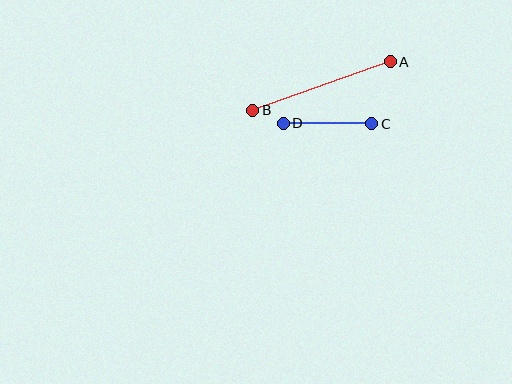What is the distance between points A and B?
The distance is approximately 146 pixels.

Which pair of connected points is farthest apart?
Points A and B are farthest apart.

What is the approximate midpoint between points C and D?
The midpoint is at approximately (328, 124) pixels.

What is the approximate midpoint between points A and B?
The midpoint is at approximately (321, 86) pixels.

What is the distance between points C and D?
The distance is approximately 88 pixels.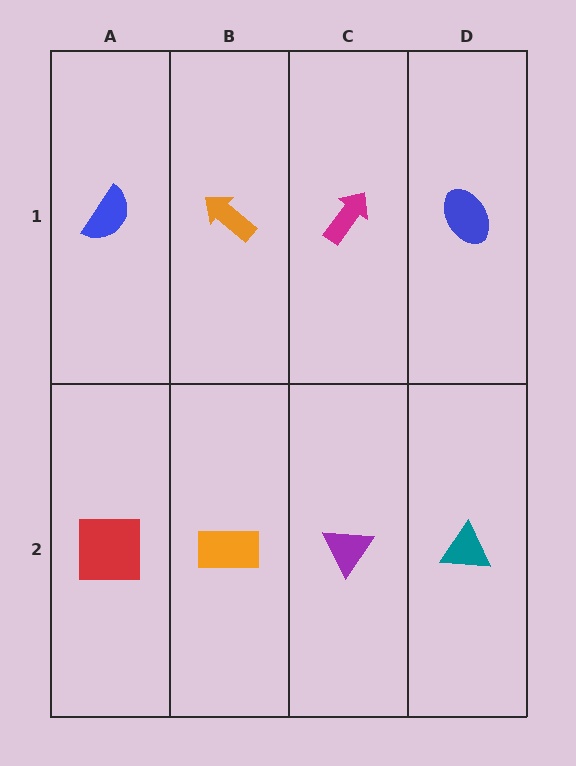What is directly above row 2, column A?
A blue semicircle.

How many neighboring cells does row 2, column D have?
2.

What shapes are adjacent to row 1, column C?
A purple triangle (row 2, column C), an orange arrow (row 1, column B), a blue ellipse (row 1, column D).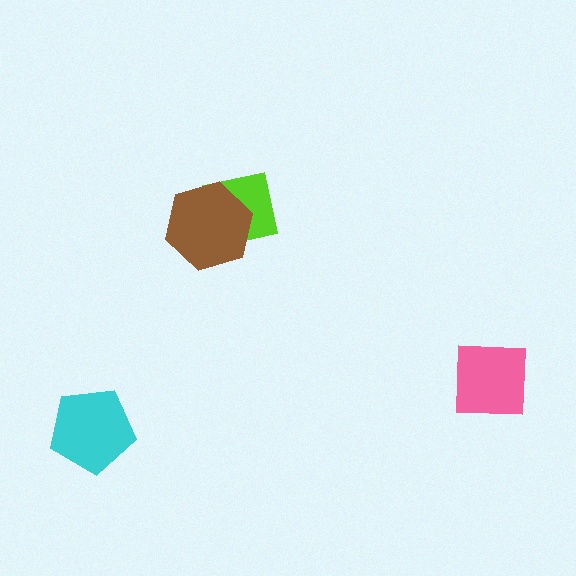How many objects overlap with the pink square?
0 objects overlap with the pink square.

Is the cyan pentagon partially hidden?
No, no other shape covers it.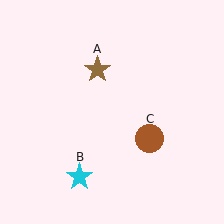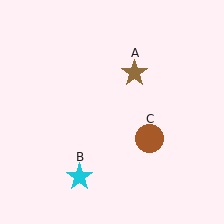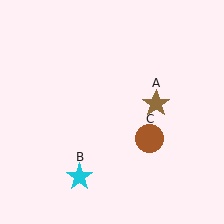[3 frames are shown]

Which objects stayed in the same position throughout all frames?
Cyan star (object B) and brown circle (object C) remained stationary.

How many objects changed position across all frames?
1 object changed position: brown star (object A).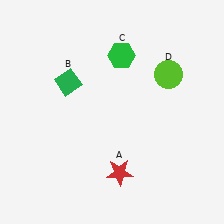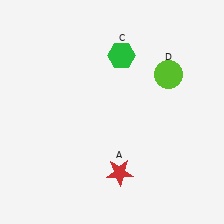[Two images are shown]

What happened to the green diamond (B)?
The green diamond (B) was removed in Image 2. It was in the top-left area of Image 1.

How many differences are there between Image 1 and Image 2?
There is 1 difference between the two images.